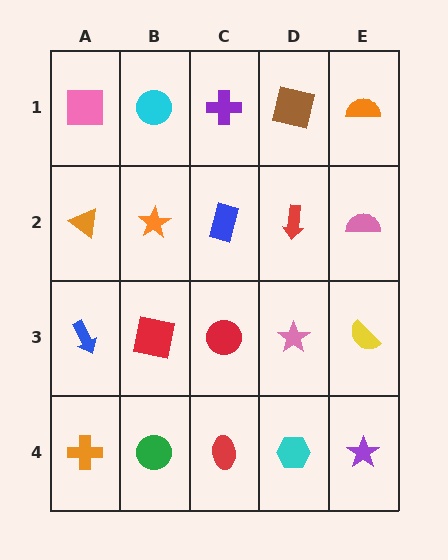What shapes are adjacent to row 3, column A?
An orange triangle (row 2, column A), an orange cross (row 4, column A), a red square (row 3, column B).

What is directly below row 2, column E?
A yellow semicircle.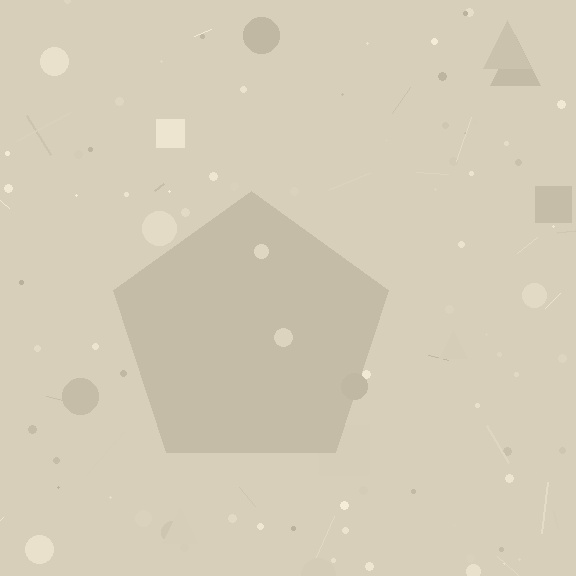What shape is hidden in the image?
A pentagon is hidden in the image.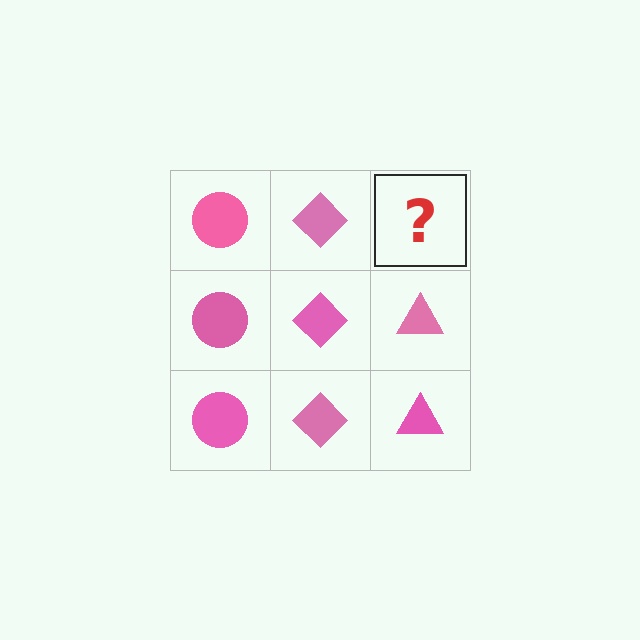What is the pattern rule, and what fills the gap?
The rule is that each column has a consistent shape. The gap should be filled with a pink triangle.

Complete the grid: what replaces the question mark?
The question mark should be replaced with a pink triangle.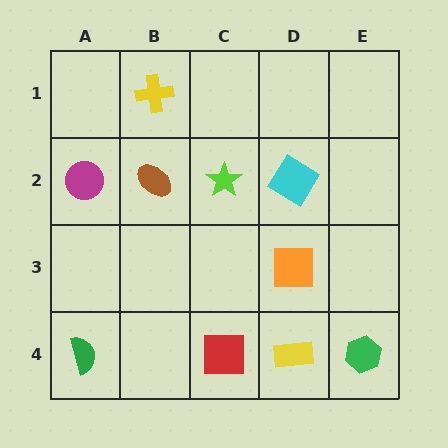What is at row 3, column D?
An orange square.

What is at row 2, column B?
A brown ellipse.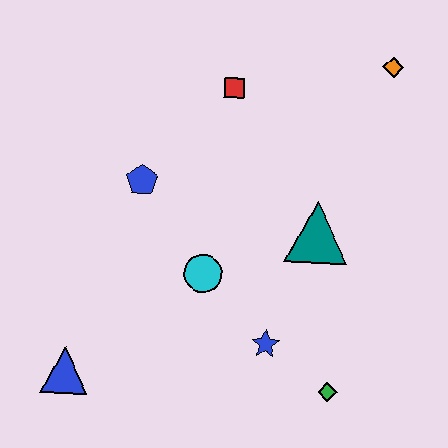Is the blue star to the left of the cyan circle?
No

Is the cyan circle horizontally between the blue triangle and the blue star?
Yes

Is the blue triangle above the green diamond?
Yes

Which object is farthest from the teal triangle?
The blue triangle is farthest from the teal triangle.